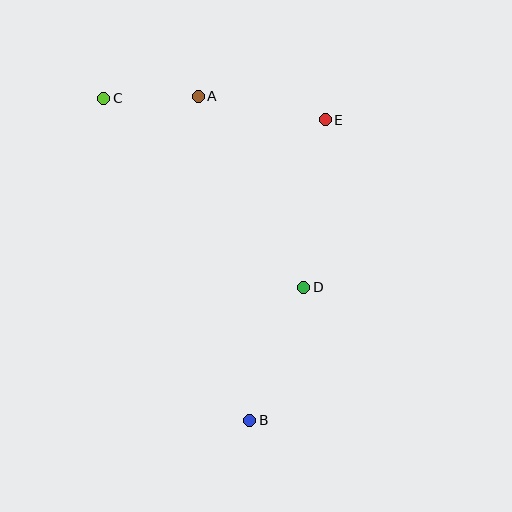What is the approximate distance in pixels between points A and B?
The distance between A and B is approximately 328 pixels.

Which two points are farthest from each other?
Points B and C are farthest from each other.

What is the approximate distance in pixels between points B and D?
The distance between B and D is approximately 144 pixels.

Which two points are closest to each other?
Points A and C are closest to each other.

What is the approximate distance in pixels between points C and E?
The distance between C and E is approximately 222 pixels.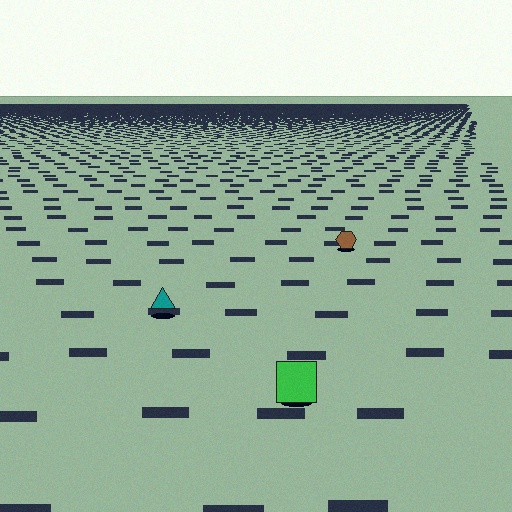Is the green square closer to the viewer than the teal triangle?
Yes. The green square is closer — you can tell from the texture gradient: the ground texture is coarser near it.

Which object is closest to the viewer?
The green square is closest. The texture marks near it are larger and more spread out.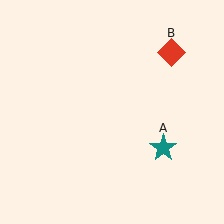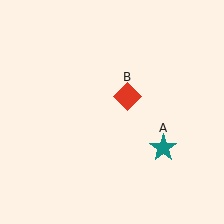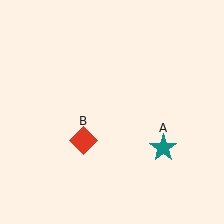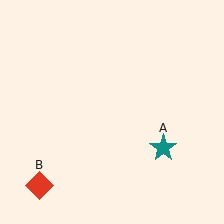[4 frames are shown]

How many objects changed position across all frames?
1 object changed position: red diamond (object B).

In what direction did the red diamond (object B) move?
The red diamond (object B) moved down and to the left.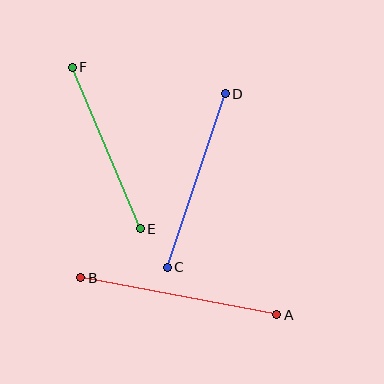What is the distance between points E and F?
The distance is approximately 175 pixels.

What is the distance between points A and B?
The distance is approximately 200 pixels.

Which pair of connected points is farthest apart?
Points A and B are farthest apart.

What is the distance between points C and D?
The distance is approximately 183 pixels.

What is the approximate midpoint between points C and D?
The midpoint is at approximately (196, 180) pixels.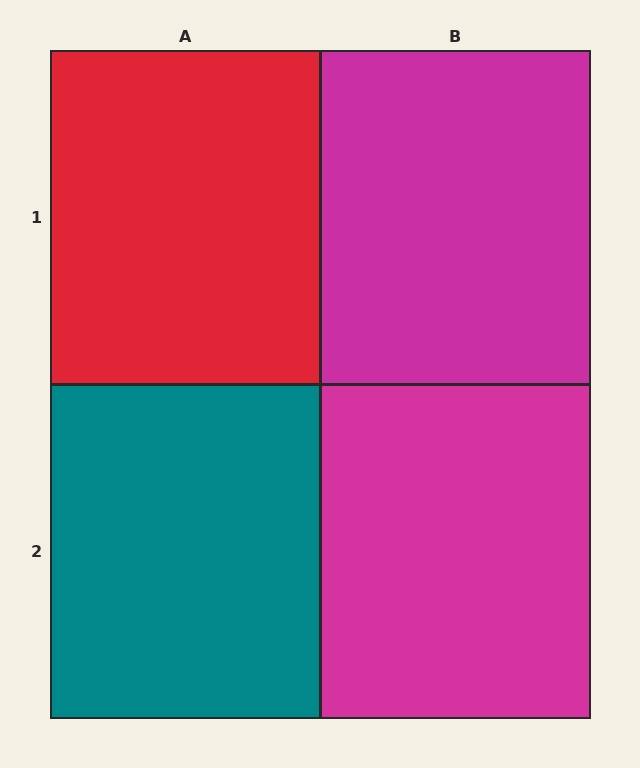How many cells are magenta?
2 cells are magenta.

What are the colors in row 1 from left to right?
Red, magenta.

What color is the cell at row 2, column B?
Magenta.